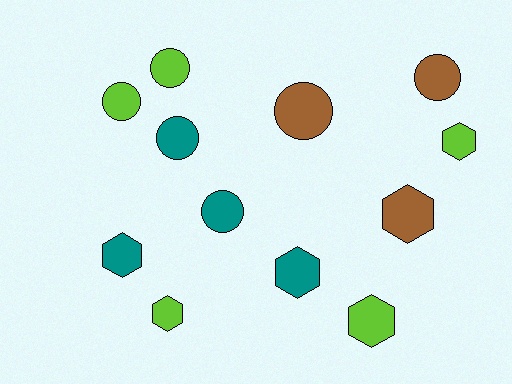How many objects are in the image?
There are 12 objects.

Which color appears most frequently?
Lime, with 5 objects.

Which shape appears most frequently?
Circle, with 6 objects.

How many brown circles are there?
There are 2 brown circles.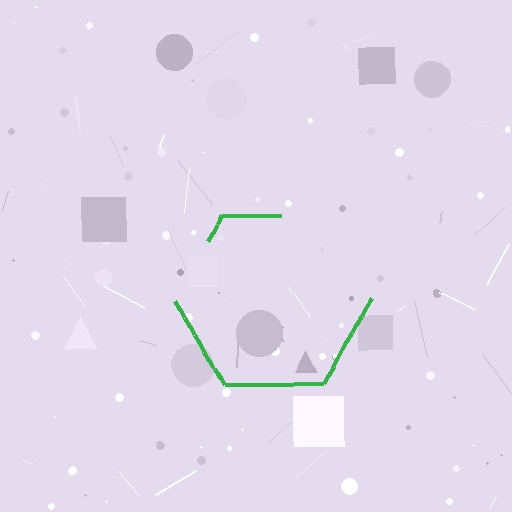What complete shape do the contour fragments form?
The contour fragments form a hexagon.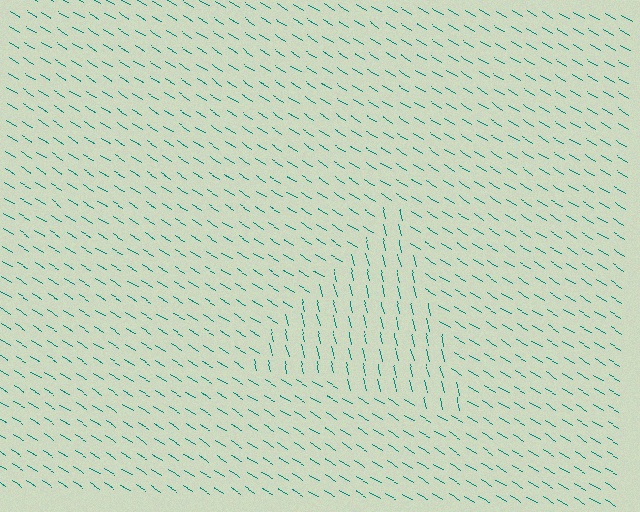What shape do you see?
I see a triangle.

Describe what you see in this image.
The image is filled with small teal line segments. A triangle region in the image has lines oriented differently from the surrounding lines, creating a visible texture boundary.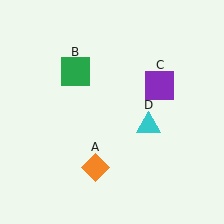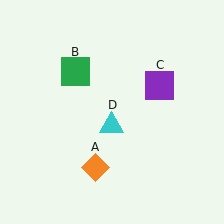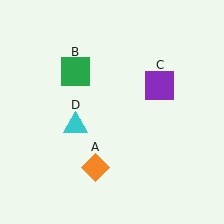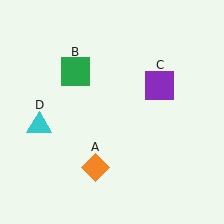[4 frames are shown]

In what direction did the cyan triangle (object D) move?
The cyan triangle (object D) moved left.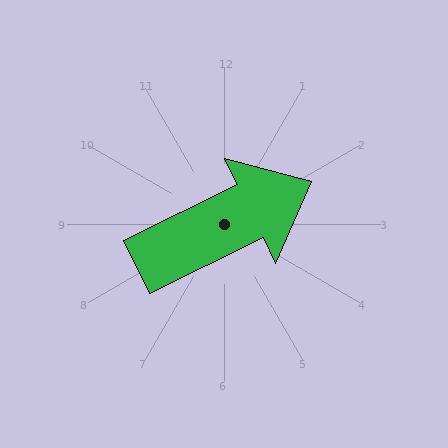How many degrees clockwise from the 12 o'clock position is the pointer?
Approximately 64 degrees.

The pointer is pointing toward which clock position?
Roughly 2 o'clock.